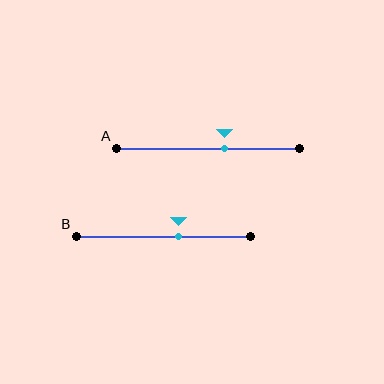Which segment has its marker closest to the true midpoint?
Segment A has its marker closest to the true midpoint.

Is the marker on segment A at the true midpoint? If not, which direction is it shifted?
No, the marker on segment A is shifted to the right by about 9% of the segment length.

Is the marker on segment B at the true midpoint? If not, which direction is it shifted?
No, the marker on segment B is shifted to the right by about 9% of the segment length.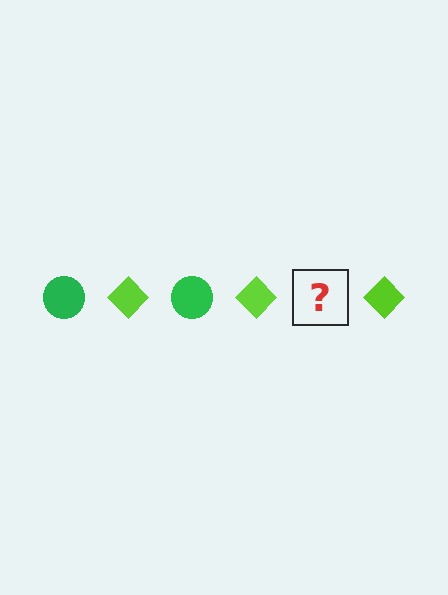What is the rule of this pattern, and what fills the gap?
The rule is that the pattern alternates between green circle and lime diamond. The gap should be filled with a green circle.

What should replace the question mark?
The question mark should be replaced with a green circle.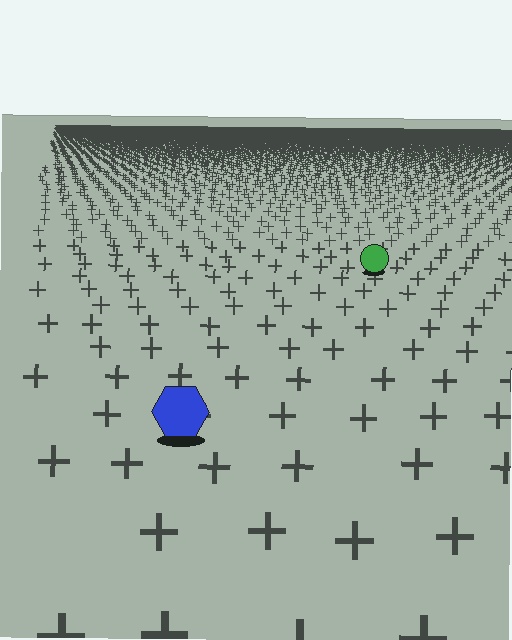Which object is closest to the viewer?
The blue hexagon is closest. The texture marks near it are larger and more spread out.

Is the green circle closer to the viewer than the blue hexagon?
No. The blue hexagon is closer — you can tell from the texture gradient: the ground texture is coarser near it.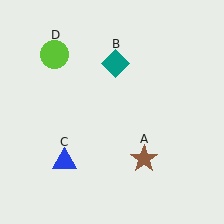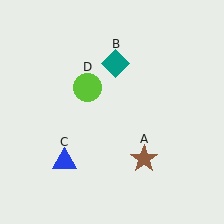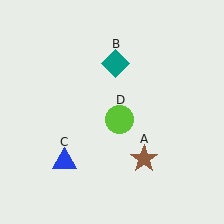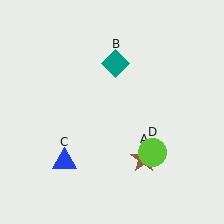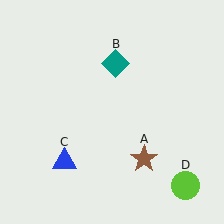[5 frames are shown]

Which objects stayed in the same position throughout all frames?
Brown star (object A) and teal diamond (object B) and blue triangle (object C) remained stationary.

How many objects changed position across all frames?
1 object changed position: lime circle (object D).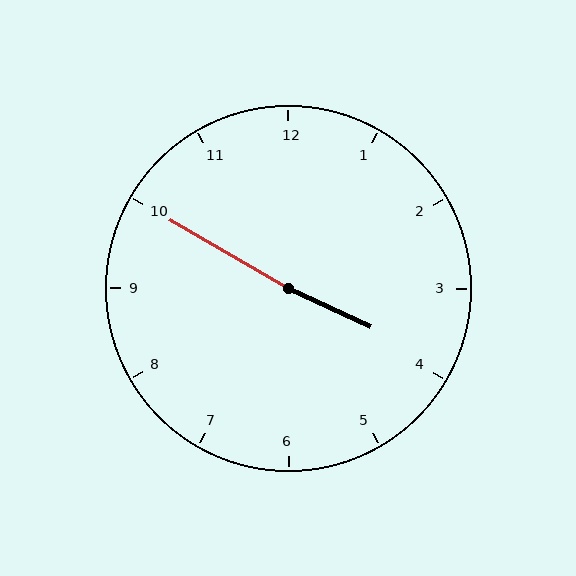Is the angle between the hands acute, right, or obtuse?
It is obtuse.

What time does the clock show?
3:50.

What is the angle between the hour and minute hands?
Approximately 175 degrees.